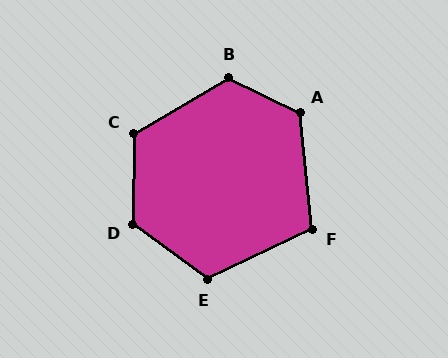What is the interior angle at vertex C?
Approximately 121 degrees (obtuse).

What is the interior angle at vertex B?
Approximately 124 degrees (obtuse).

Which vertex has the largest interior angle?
D, at approximately 126 degrees.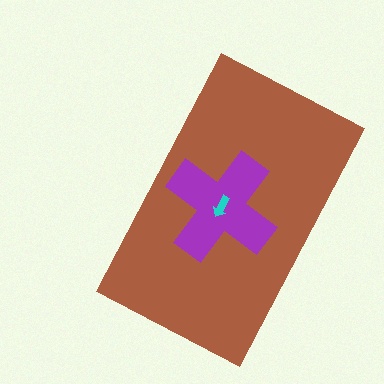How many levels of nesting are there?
3.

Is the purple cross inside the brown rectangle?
Yes.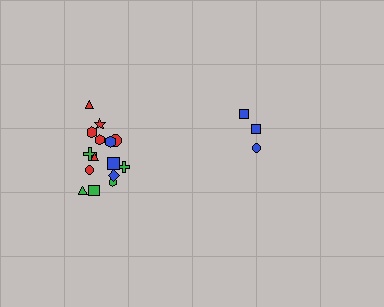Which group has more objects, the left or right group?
The left group.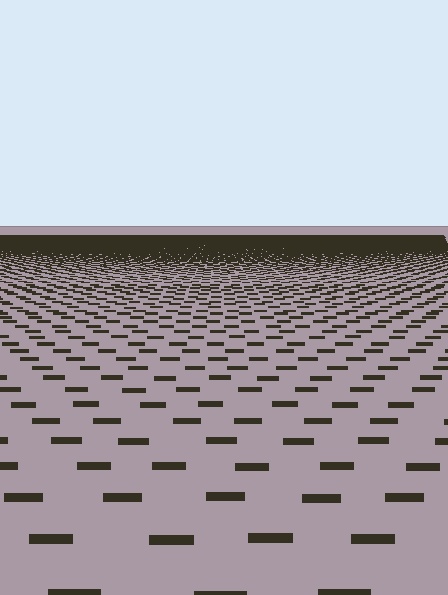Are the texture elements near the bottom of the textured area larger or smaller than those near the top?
Larger. Near the bottom, elements are closer to the viewer and appear at a bigger on-screen size.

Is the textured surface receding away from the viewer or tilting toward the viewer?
The surface is receding away from the viewer. Texture elements get smaller and denser toward the top.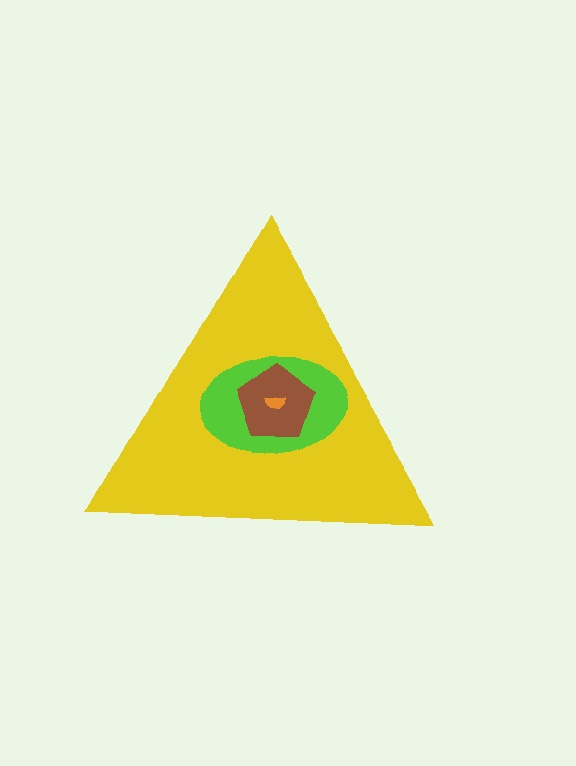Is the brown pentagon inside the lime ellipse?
Yes.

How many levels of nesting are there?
4.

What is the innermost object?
The orange semicircle.